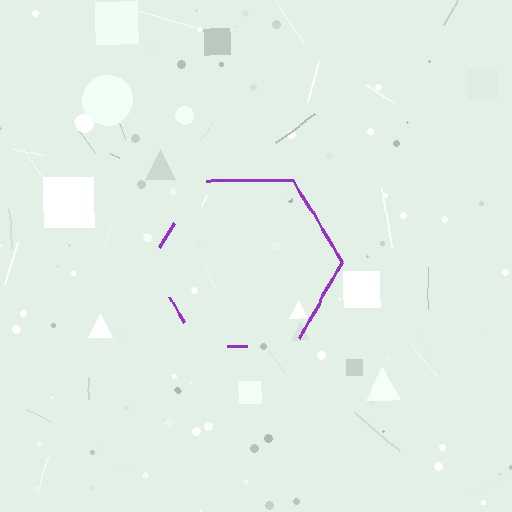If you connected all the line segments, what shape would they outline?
They would outline a hexagon.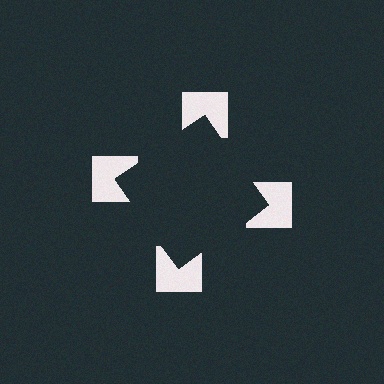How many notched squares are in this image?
There are 4 — one at each vertex of the illusory square.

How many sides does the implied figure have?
4 sides.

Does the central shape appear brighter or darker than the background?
It typically appears slightly darker than the background, even though no actual brightness change is drawn.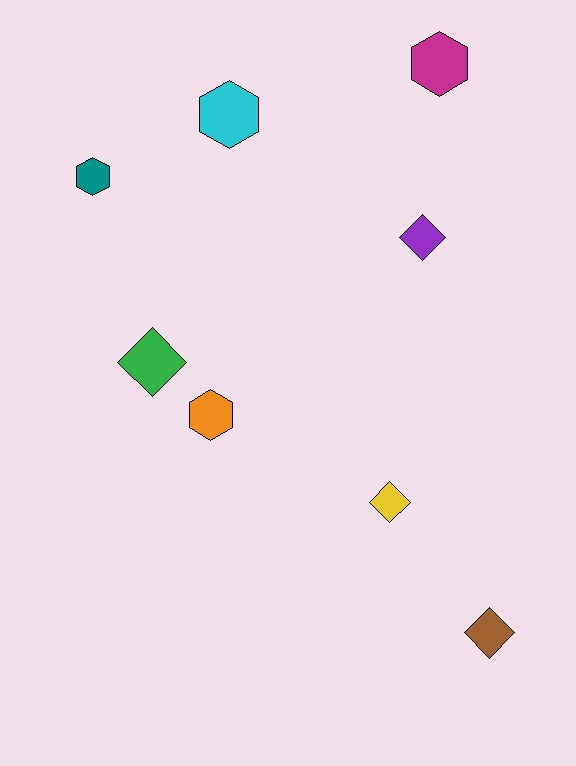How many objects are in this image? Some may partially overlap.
There are 8 objects.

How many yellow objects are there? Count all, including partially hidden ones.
There is 1 yellow object.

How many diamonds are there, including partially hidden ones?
There are 4 diamonds.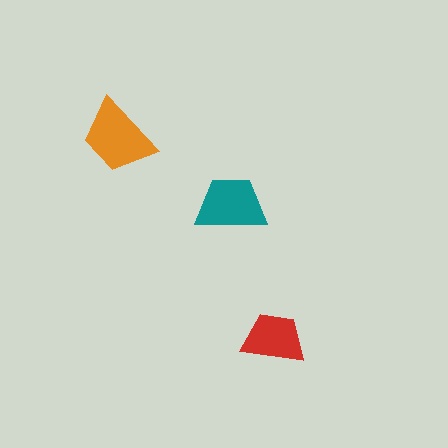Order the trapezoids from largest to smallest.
the orange one, the teal one, the red one.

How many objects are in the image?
There are 3 objects in the image.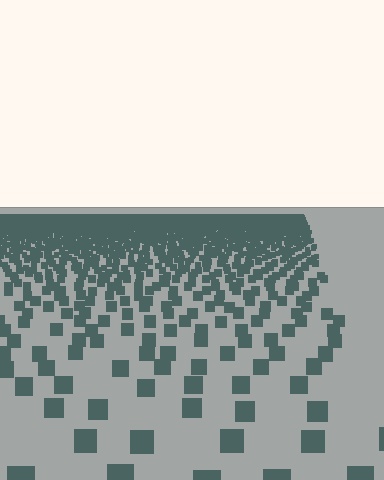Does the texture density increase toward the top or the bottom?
Density increases toward the top.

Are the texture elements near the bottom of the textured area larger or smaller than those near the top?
Larger. Near the bottom, elements are closer to the viewer and appear at a bigger on-screen size.